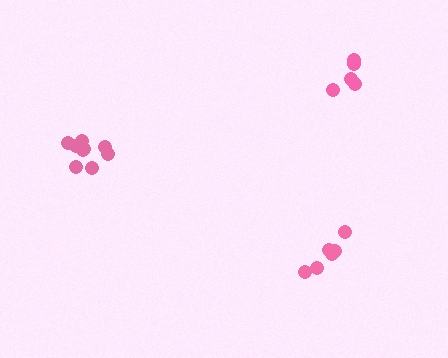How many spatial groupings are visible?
There are 3 spatial groupings.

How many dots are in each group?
Group 1: 5 dots, Group 2: 9 dots, Group 3: 6 dots (20 total).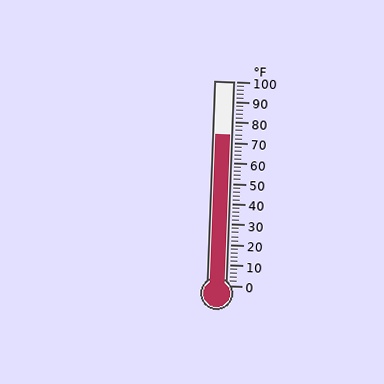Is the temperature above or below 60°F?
The temperature is above 60°F.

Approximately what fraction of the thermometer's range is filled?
The thermometer is filled to approximately 75% of its range.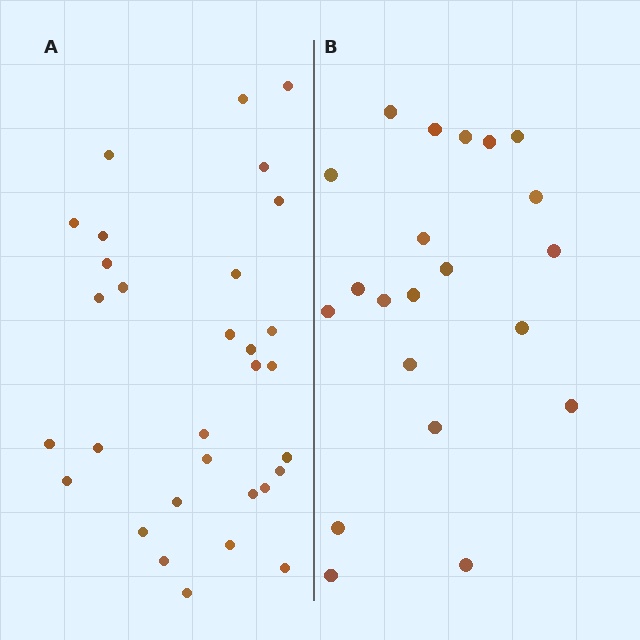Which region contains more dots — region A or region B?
Region A (the left region) has more dots.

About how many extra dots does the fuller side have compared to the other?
Region A has roughly 10 or so more dots than region B.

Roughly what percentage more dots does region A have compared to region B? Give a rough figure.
About 50% more.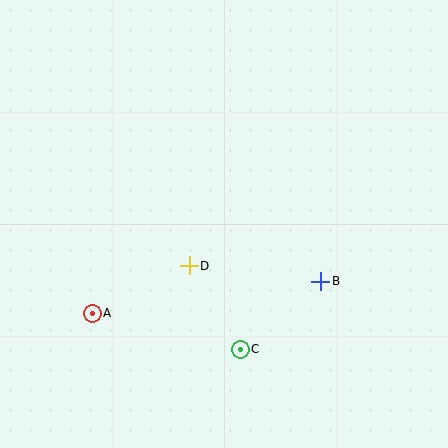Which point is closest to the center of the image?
Point D at (189, 266) is closest to the center.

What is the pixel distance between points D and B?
The distance between D and B is 133 pixels.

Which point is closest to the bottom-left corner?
Point A is closest to the bottom-left corner.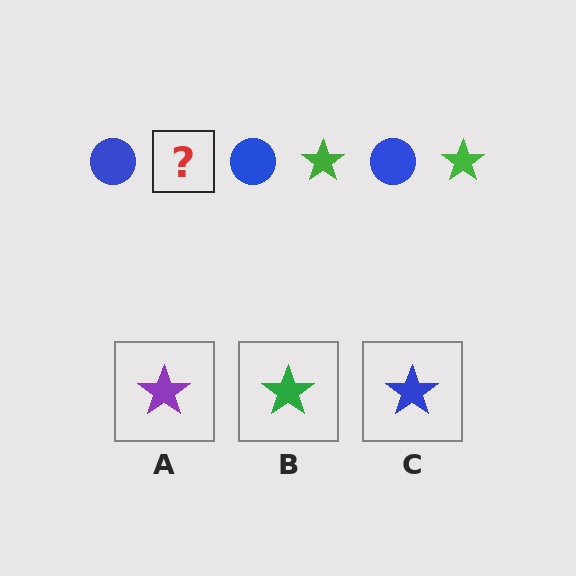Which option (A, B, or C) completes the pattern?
B.